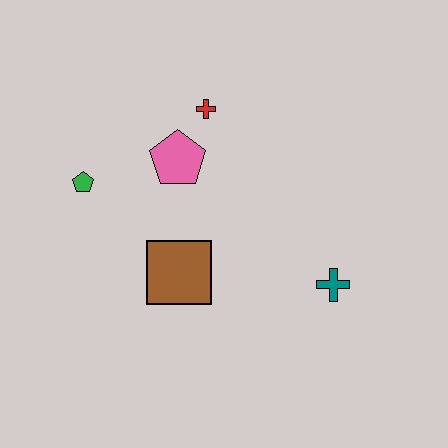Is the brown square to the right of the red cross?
No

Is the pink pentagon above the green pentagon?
Yes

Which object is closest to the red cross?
The pink pentagon is closest to the red cross.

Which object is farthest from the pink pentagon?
The teal cross is farthest from the pink pentagon.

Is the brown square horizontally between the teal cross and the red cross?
No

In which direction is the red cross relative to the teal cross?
The red cross is above the teal cross.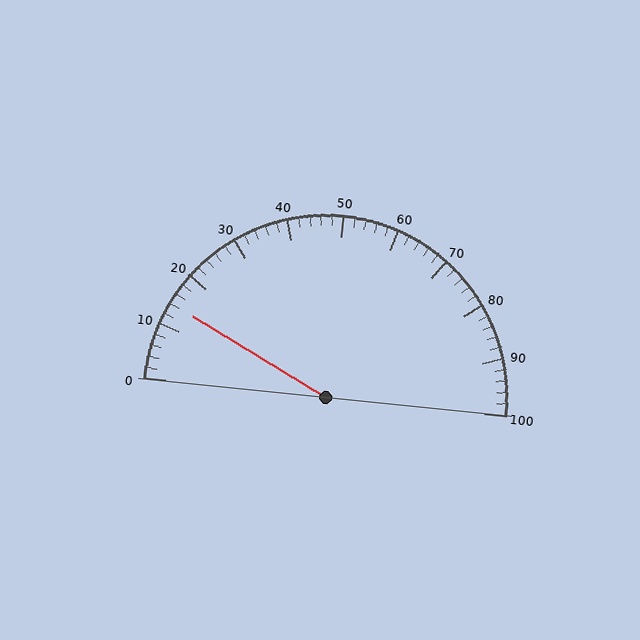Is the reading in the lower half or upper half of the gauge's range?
The reading is in the lower half of the range (0 to 100).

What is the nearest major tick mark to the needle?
The nearest major tick mark is 10.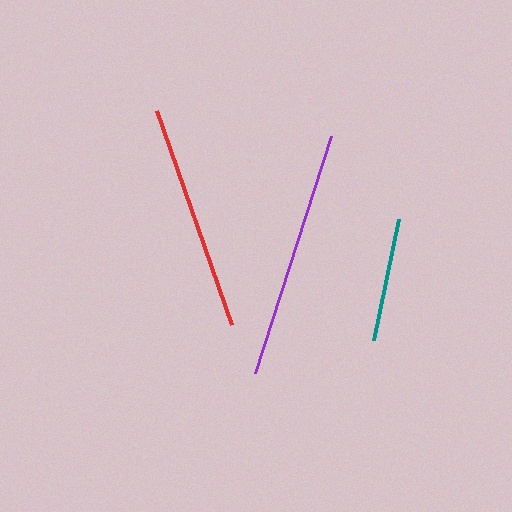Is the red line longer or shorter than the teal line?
The red line is longer than the teal line.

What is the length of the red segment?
The red segment is approximately 226 pixels long.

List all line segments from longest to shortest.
From longest to shortest: purple, red, teal.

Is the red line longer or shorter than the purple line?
The purple line is longer than the red line.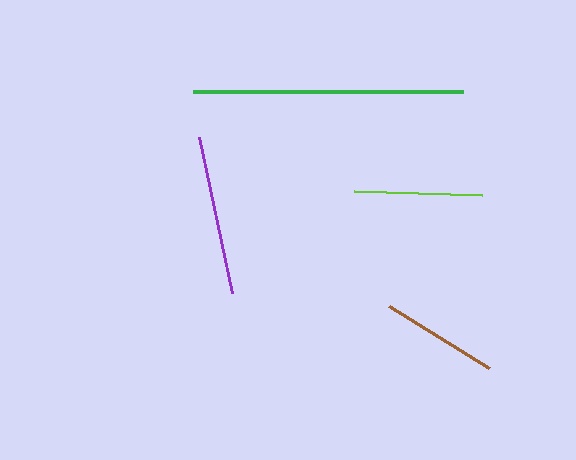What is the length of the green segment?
The green segment is approximately 270 pixels long.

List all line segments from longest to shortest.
From longest to shortest: green, purple, lime, brown.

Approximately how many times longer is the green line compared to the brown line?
The green line is approximately 2.3 times the length of the brown line.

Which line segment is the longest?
The green line is the longest at approximately 270 pixels.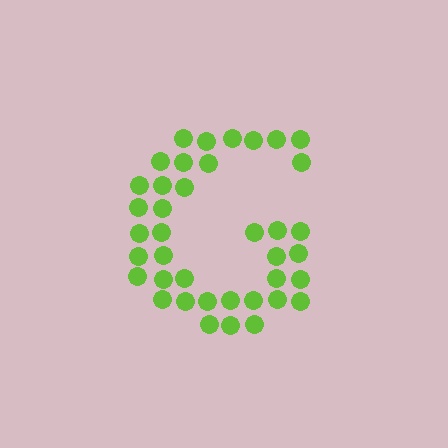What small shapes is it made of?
It is made of small circles.